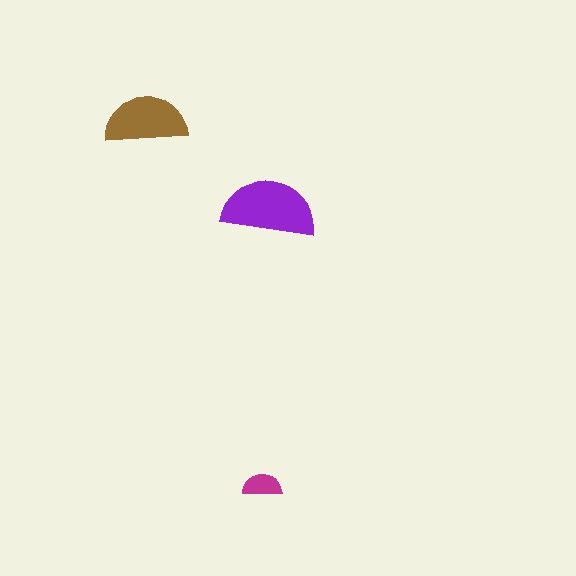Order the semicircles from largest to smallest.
the purple one, the brown one, the magenta one.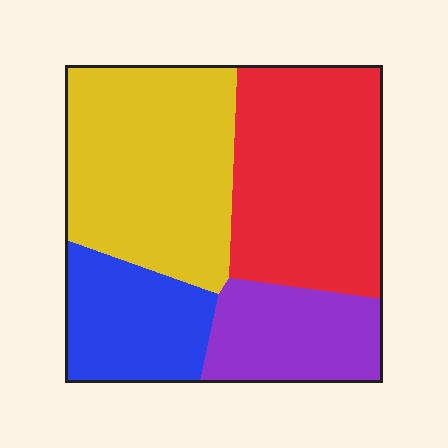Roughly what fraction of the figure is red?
Red covers roughly 35% of the figure.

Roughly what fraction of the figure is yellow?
Yellow takes up between a quarter and a half of the figure.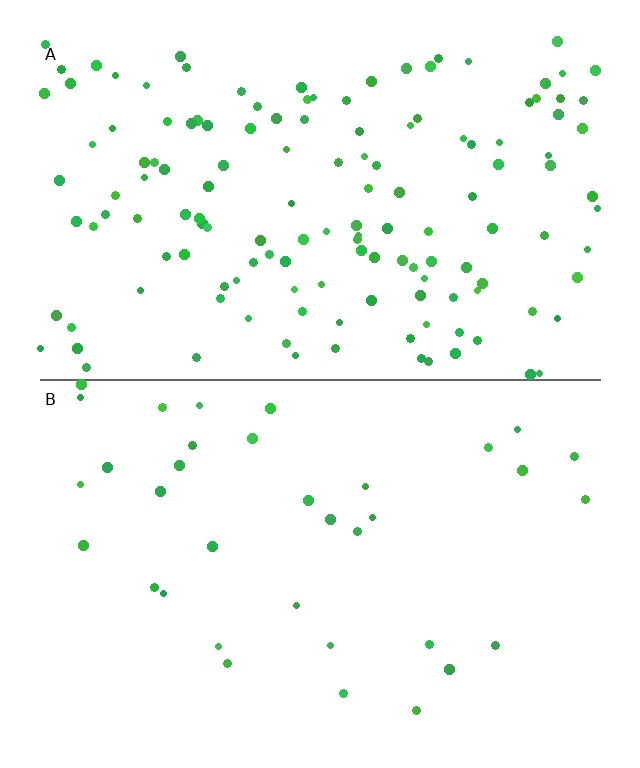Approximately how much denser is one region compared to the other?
Approximately 4.0× — region A over region B.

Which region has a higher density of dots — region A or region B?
A (the top).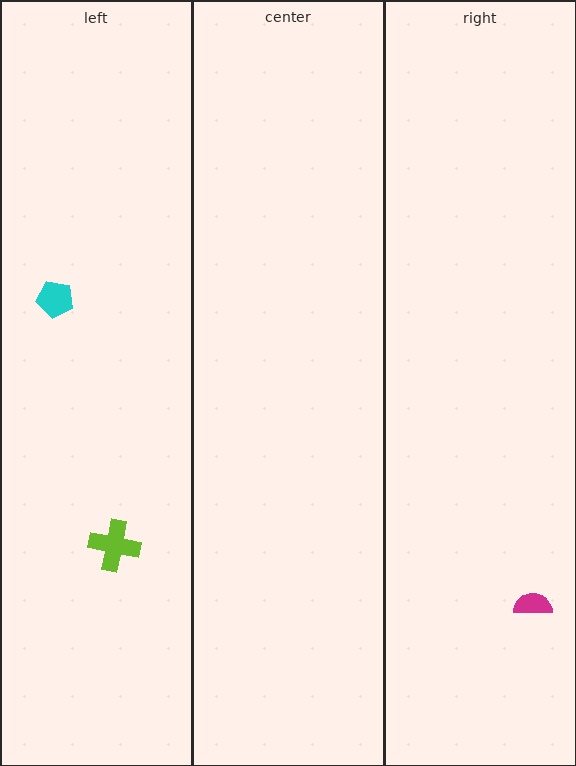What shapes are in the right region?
The magenta semicircle.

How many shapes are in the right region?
1.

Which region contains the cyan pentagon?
The left region.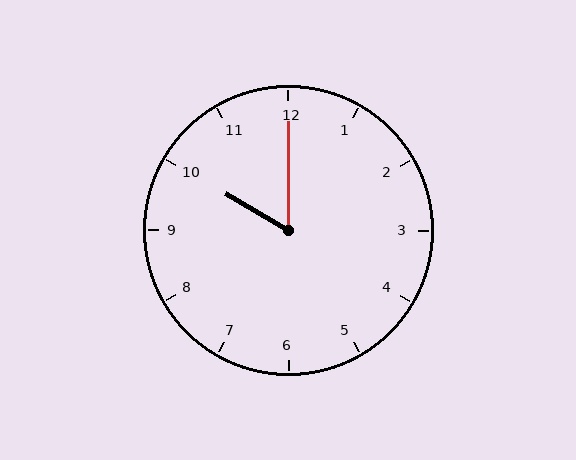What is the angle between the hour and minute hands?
Approximately 60 degrees.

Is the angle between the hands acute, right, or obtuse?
It is acute.